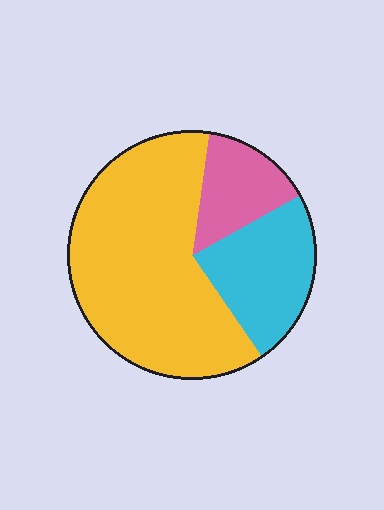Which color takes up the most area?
Yellow, at roughly 60%.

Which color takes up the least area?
Pink, at roughly 15%.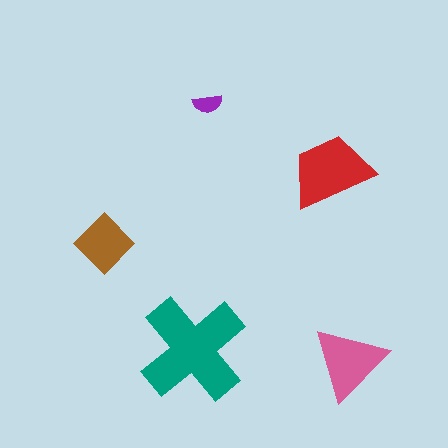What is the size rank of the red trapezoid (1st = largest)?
2nd.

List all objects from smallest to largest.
The purple semicircle, the brown diamond, the pink triangle, the red trapezoid, the teal cross.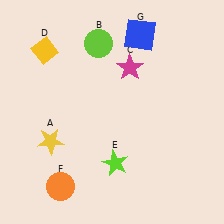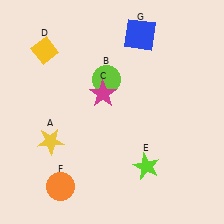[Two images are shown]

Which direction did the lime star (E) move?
The lime star (E) moved right.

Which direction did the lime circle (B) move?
The lime circle (B) moved down.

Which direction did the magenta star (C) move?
The magenta star (C) moved left.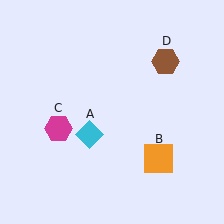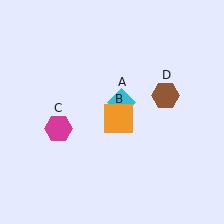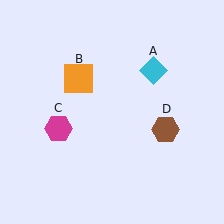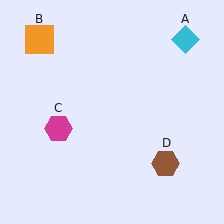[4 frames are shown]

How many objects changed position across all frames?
3 objects changed position: cyan diamond (object A), orange square (object B), brown hexagon (object D).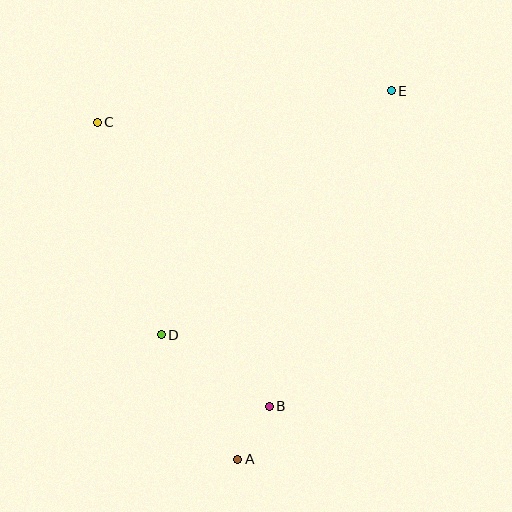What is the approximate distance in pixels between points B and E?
The distance between B and E is approximately 338 pixels.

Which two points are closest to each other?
Points A and B are closest to each other.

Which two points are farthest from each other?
Points A and E are farthest from each other.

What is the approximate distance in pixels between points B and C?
The distance between B and C is approximately 332 pixels.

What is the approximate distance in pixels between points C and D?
The distance between C and D is approximately 222 pixels.